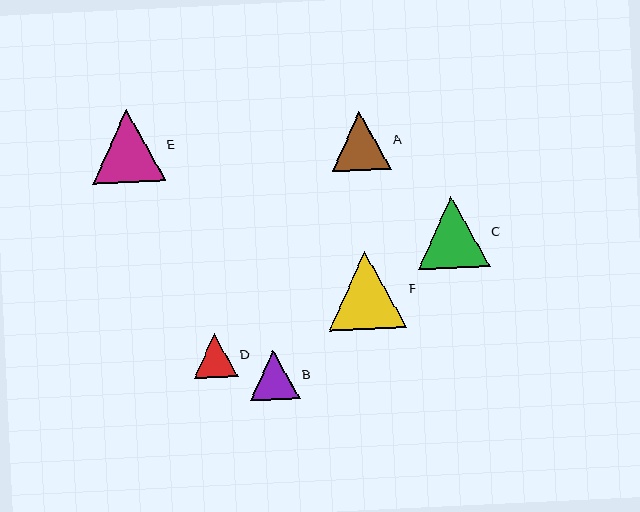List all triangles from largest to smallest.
From largest to smallest: F, E, C, A, B, D.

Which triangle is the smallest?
Triangle D is the smallest with a size of approximately 43 pixels.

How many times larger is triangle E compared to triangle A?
Triangle E is approximately 1.2 times the size of triangle A.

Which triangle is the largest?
Triangle F is the largest with a size of approximately 78 pixels.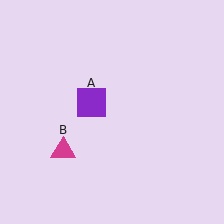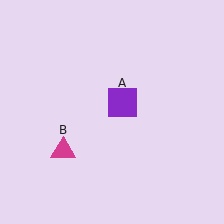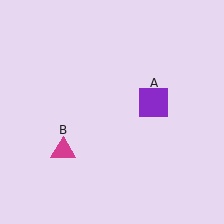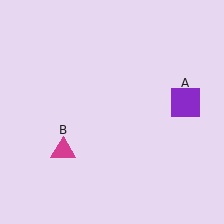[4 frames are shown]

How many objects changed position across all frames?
1 object changed position: purple square (object A).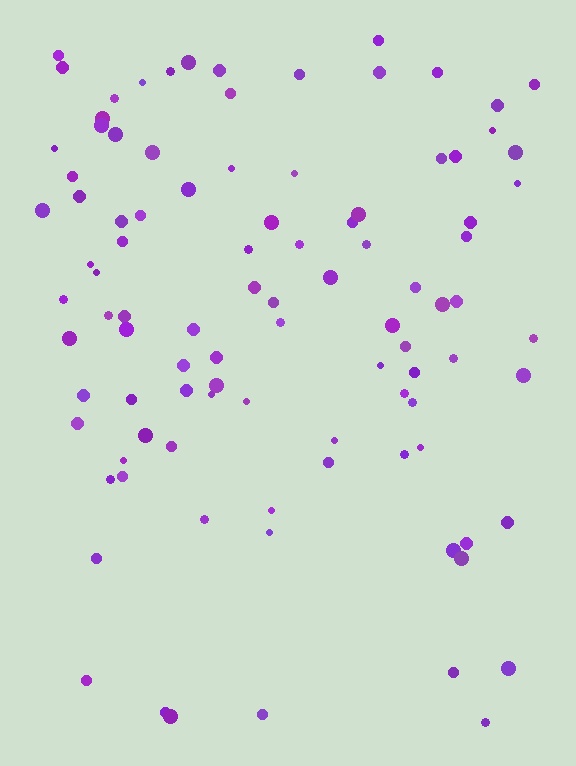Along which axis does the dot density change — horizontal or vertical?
Vertical.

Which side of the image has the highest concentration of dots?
The top.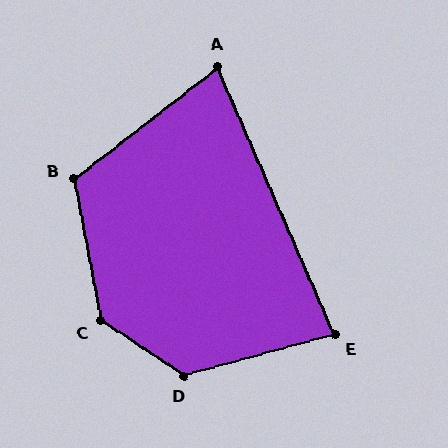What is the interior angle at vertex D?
Approximately 131 degrees (obtuse).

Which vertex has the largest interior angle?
C, at approximately 134 degrees.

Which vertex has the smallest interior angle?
A, at approximately 76 degrees.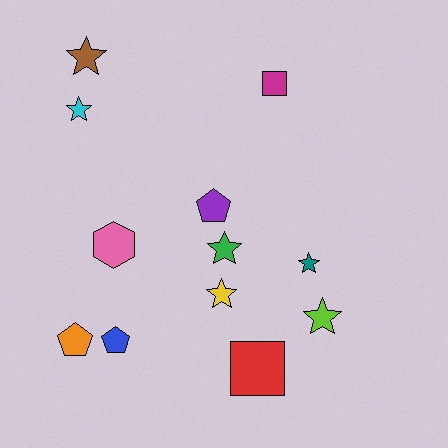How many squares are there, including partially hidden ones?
There are 2 squares.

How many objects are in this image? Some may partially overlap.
There are 12 objects.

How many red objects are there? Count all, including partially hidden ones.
There is 1 red object.